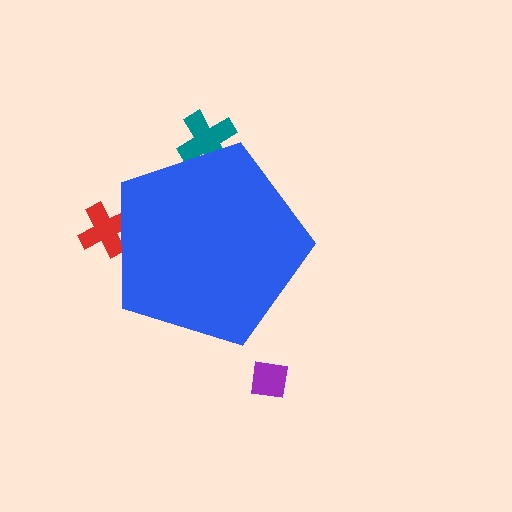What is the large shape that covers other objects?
A blue pentagon.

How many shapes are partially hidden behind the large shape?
2 shapes are partially hidden.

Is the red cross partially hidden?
Yes, the red cross is partially hidden behind the blue pentagon.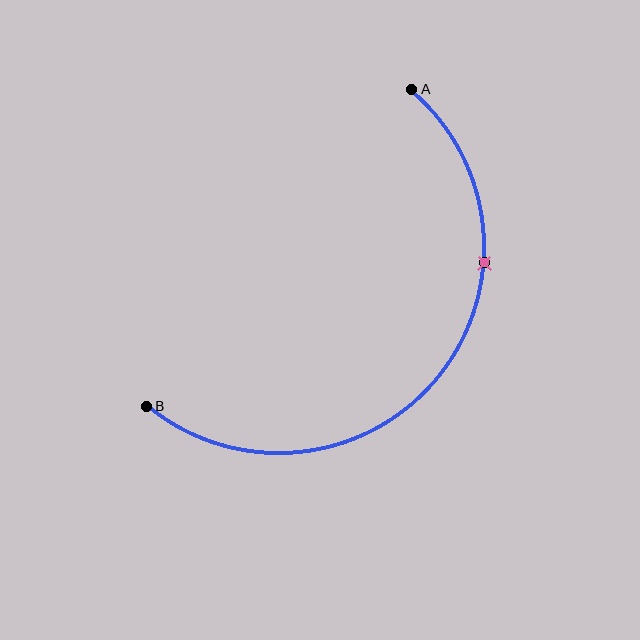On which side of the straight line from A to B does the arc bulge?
The arc bulges below and to the right of the straight line connecting A and B.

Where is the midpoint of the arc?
The arc midpoint is the point on the curve farthest from the straight line joining A and B. It sits below and to the right of that line.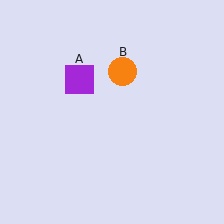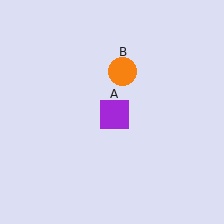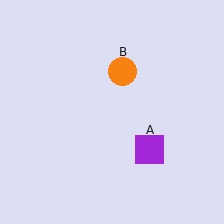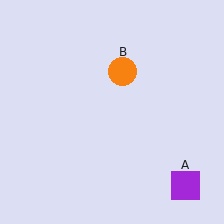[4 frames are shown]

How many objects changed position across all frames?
1 object changed position: purple square (object A).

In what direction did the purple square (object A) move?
The purple square (object A) moved down and to the right.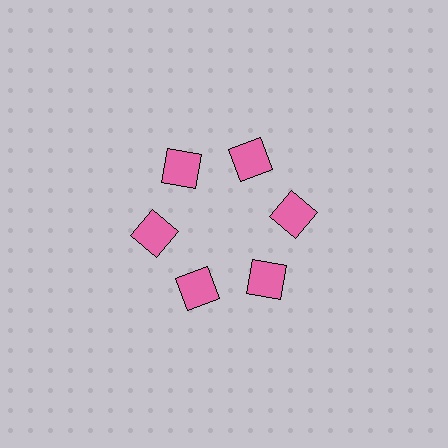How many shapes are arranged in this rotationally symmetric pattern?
There are 6 shapes, arranged in 6 groups of 1.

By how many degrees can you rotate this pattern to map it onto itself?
The pattern maps onto itself every 60 degrees of rotation.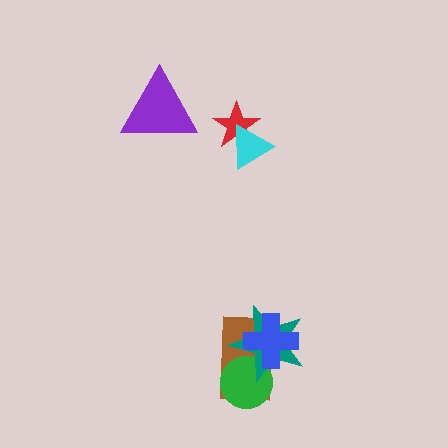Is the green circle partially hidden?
Yes, it is partially covered by another shape.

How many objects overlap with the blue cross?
3 objects overlap with the blue cross.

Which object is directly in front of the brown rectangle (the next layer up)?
The green circle is directly in front of the brown rectangle.